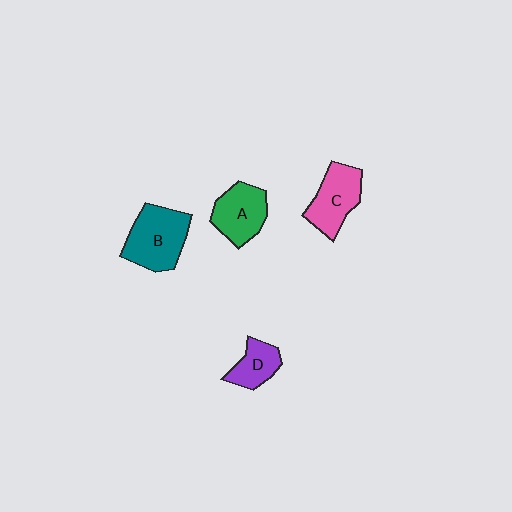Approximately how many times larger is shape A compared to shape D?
Approximately 1.4 times.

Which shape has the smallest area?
Shape D (purple).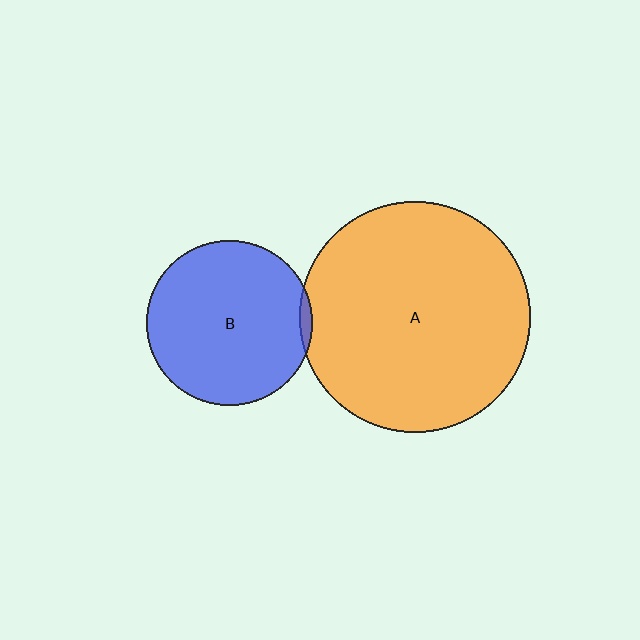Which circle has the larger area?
Circle A (orange).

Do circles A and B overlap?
Yes.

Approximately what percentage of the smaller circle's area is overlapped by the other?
Approximately 5%.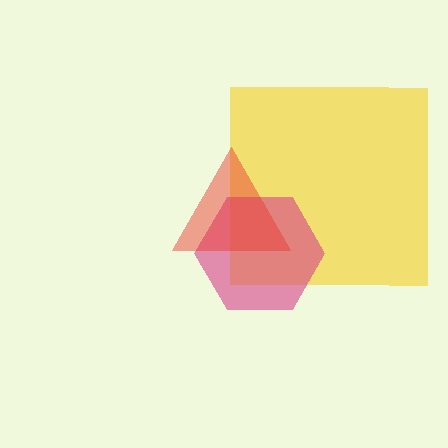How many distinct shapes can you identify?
There are 3 distinct shapes: a yellow square, a magenta hexagon, a red triangle.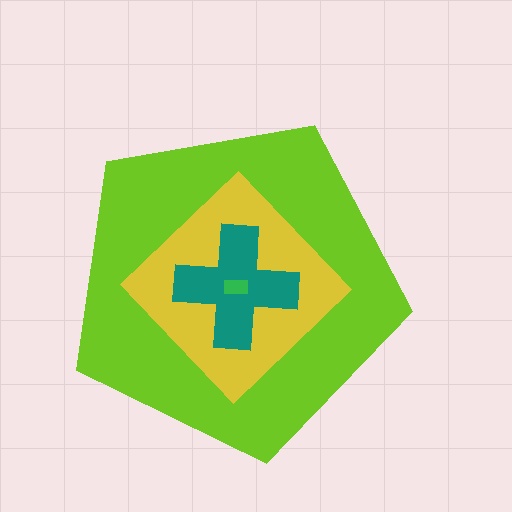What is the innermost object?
The green rectangle.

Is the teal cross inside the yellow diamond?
Yes.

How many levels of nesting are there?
4.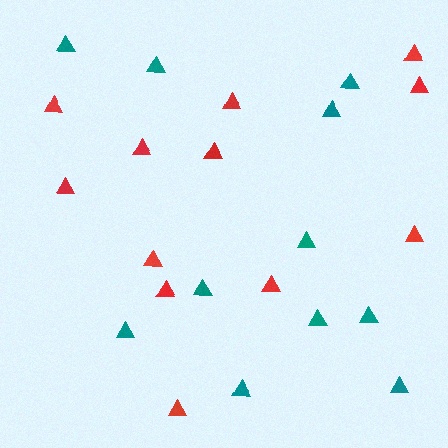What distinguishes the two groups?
There are 2 groups: one group of red triangles (12) and one group of teal triangles (11).